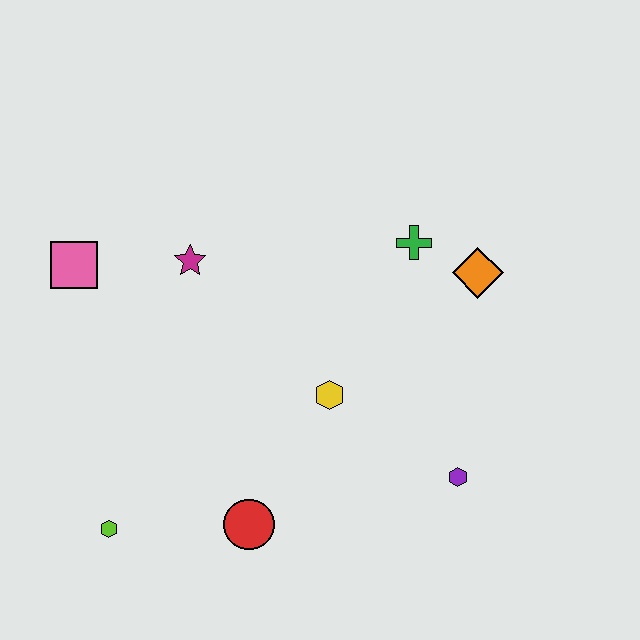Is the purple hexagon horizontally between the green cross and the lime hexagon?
No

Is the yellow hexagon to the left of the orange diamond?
Yes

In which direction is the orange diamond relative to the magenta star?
The orange diamond is to the right of the magenta star.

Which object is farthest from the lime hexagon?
The orange diamond is farthest from the lime hexagon.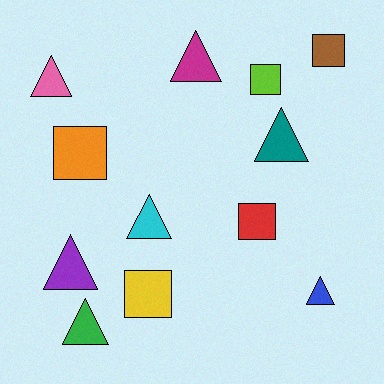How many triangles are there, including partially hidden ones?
There are 7 triangles.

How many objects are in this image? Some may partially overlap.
There are 12 objects.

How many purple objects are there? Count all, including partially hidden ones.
There is 1 purple object.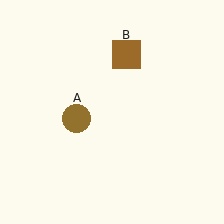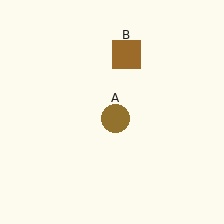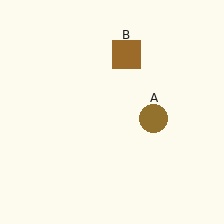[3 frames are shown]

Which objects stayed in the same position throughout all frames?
Brown square (object B) remained stationary.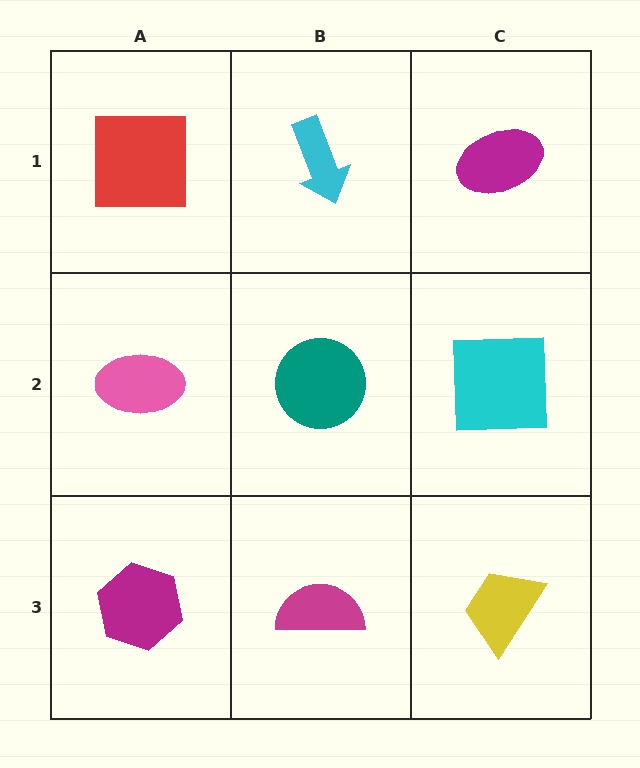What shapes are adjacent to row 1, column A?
A pink ellipse (row 2, column A), a cyan arrow (row 1, column B).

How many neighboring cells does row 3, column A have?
2.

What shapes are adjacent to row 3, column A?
A pink ellipse (row 2, column A), a magenta semicircle (row 3, column B).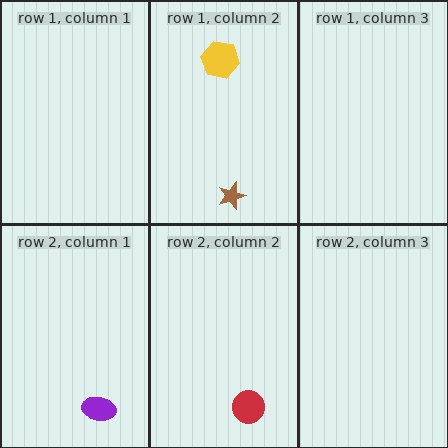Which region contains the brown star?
The row 1, column 2 region.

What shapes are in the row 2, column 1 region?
The purple ellipse.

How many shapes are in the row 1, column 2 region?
2.